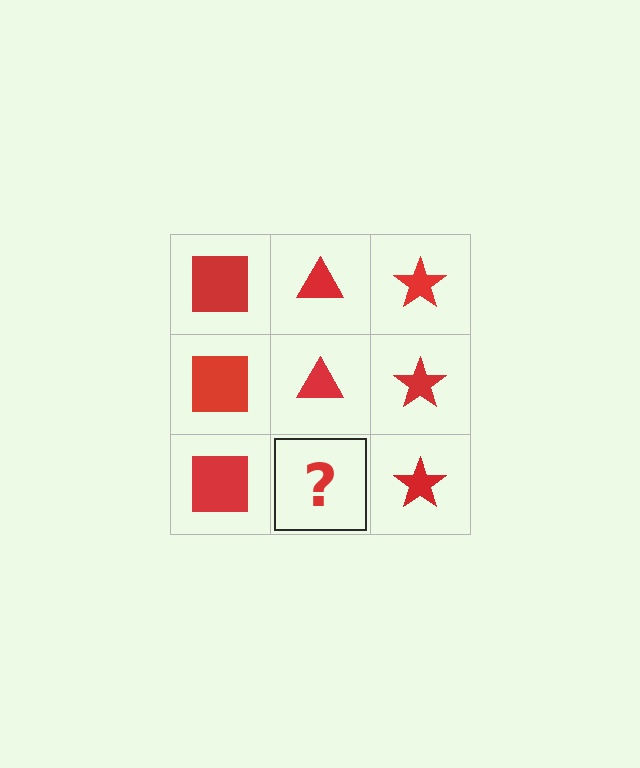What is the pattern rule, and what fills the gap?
The rule is that each column has a consistent shape. The gap should be filled with a red triangle.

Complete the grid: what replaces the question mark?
The question mark should be replaced with a red triangle.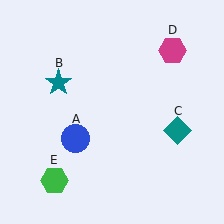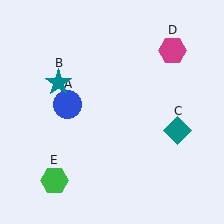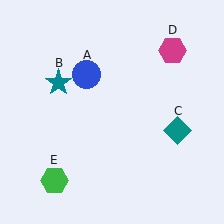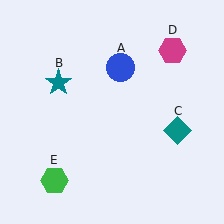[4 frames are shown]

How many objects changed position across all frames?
1 object changed position: blue circle (object A).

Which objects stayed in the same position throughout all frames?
Teal star (object B) and teal diamond (object C) and magenta hexagon (object D) and green hexagon (object E) remained stationary.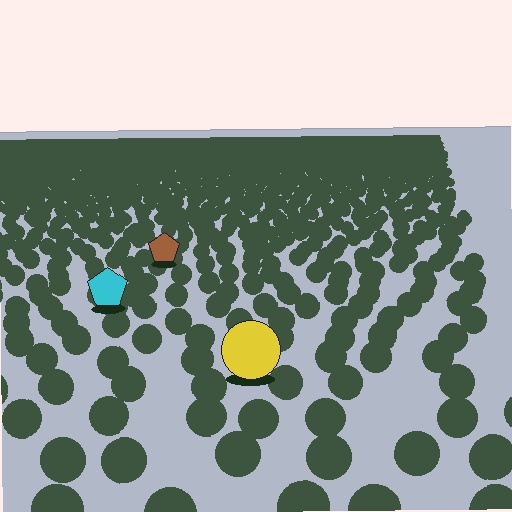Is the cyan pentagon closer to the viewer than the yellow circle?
No. The yellow circle is closer — you can tell from the texture gradient: the ground texture is coarser near it.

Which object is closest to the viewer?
The yellow circle is closest. The texture marks near it are larger and more spread out.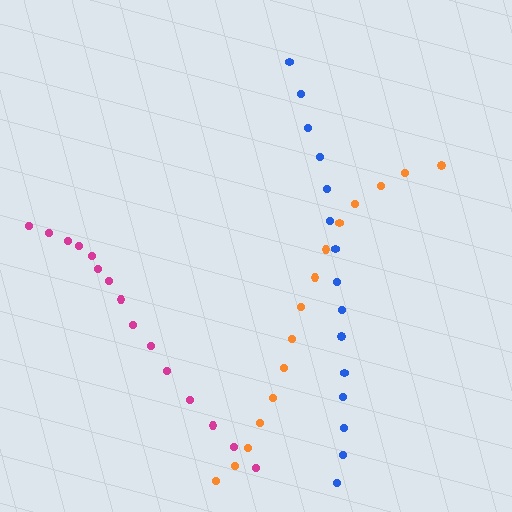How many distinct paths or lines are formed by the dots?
There are 3 distinct paths.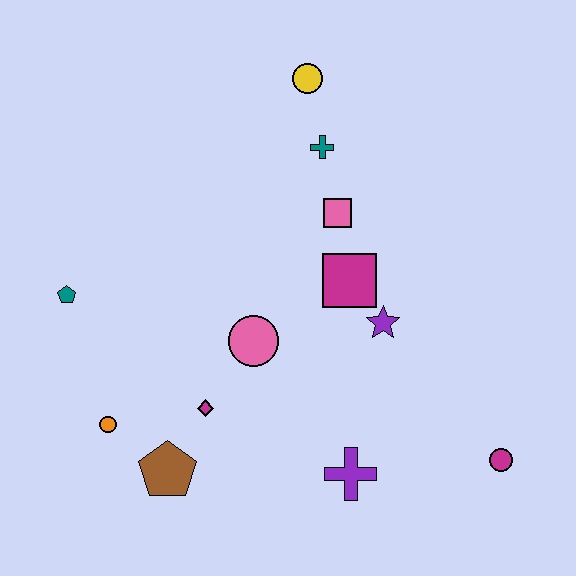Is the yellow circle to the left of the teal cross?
Yes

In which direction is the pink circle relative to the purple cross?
The pink circle is above the purple cross.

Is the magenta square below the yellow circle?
Yes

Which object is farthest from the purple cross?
The yellow circle is farthest from the purple cross.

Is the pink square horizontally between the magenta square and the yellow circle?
Yes